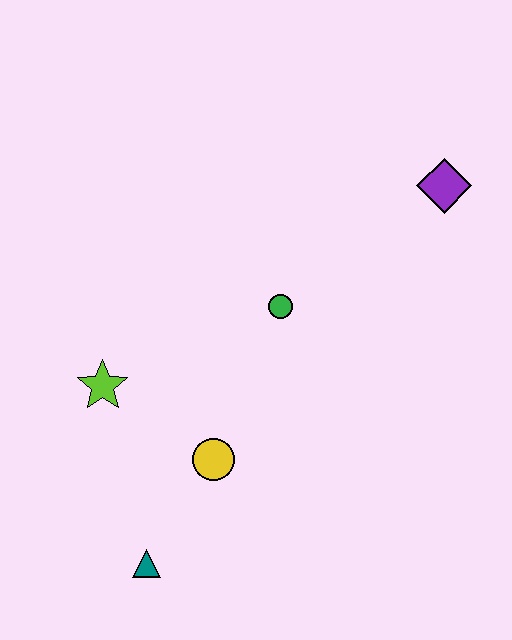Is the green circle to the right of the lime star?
Yes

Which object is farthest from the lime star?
The purple diamond is farthest from the lime star.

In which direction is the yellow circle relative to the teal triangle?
The yellow circle is above the teal triangle.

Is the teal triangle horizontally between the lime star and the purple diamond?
Yes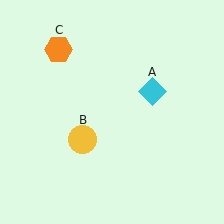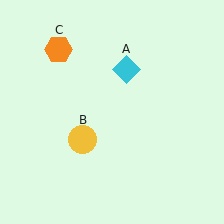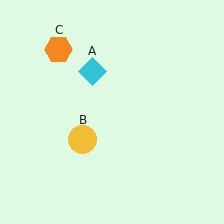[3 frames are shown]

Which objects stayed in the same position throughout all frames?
Yellow circle (object B) and orange hexagon (object C) remained stationary.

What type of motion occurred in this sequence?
The cyan diamond (object A) rotated counterclockwise around the center of the scene.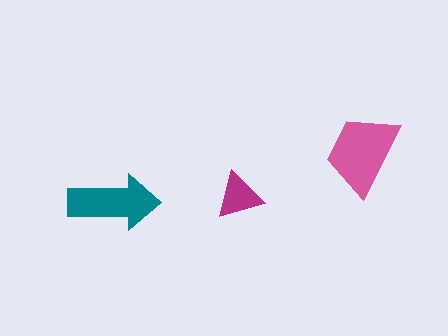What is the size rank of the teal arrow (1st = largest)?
2nd.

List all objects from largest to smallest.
The pink trapezoid, the teal arrow, the magenta triangle.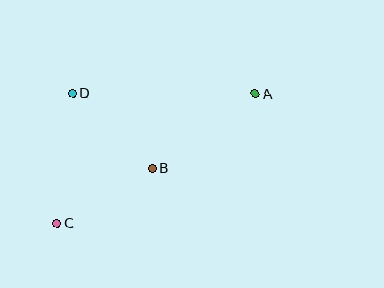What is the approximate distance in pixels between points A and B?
The distance between A and B is approximately 128 pixels.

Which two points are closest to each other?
Points B and D are closest to each other.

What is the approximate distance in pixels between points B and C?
The distance between B and C is approximately 110 pixels.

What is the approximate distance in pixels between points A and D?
The distance between A and D is approximately 182 pixels.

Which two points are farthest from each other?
Points A and C are farthest from each other.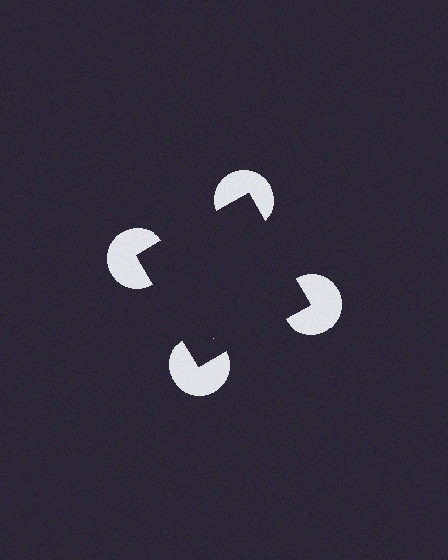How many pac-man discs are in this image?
There are 4 — one at each vertex of the illusory square.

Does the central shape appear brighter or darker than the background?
It typically appears slightly darker than the background, even though no actual brightness change is drawn.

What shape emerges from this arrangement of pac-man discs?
An illusory square — its edges are inferred from the aligned wedge cuts in the pac-man discs, not physically drawn.